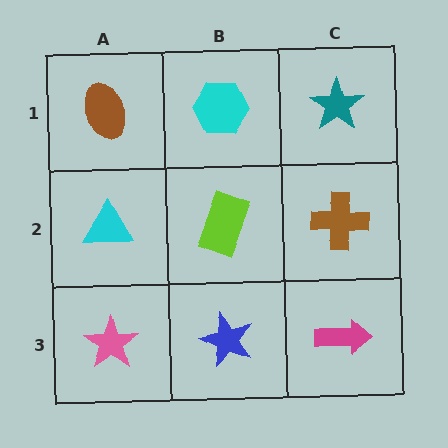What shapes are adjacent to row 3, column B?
A lime rectangle (row 2, column B), a pink star (row 3, column A), a magenta arrow (row 3, column C).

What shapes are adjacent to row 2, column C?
A teal star (row 1, column C), a magenta arrow (row 3, column C), a lime rectangle (row 2, column B).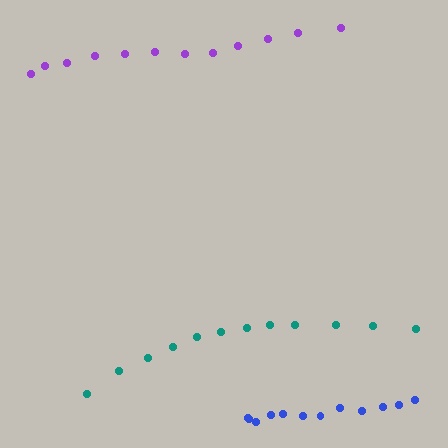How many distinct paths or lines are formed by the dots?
There are 3 distinct paths.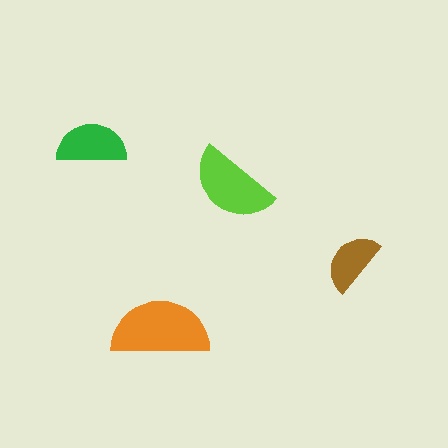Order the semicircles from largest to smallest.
the orange one, the lime one, the green one, the brown one.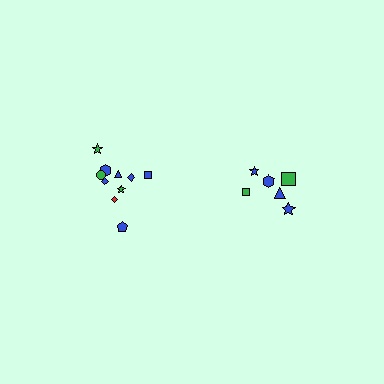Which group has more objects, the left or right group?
The left group.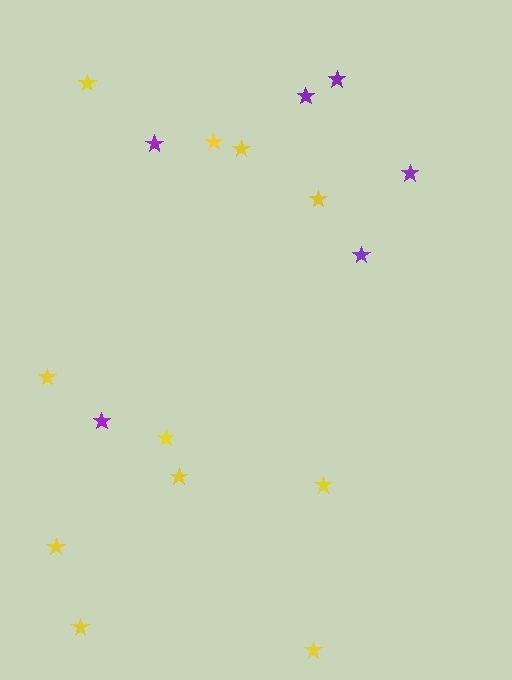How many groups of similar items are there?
There are 2 groups: one group of yellow stars (11) and one group of purple stars (6).